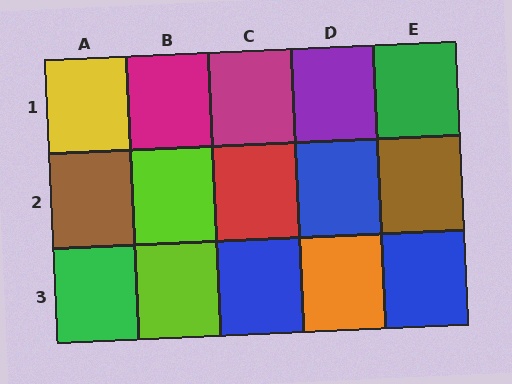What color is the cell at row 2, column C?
Red.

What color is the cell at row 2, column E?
Brown.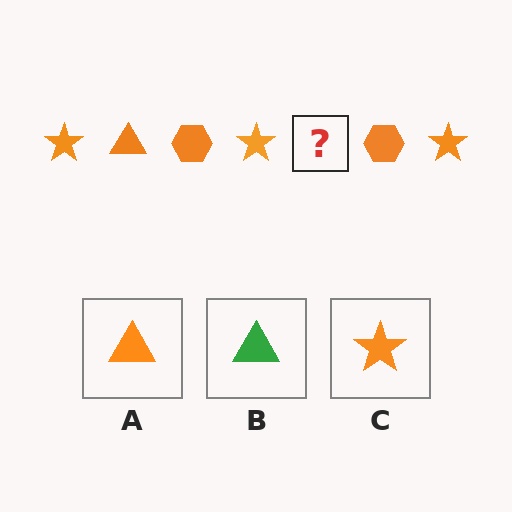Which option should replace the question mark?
Option A.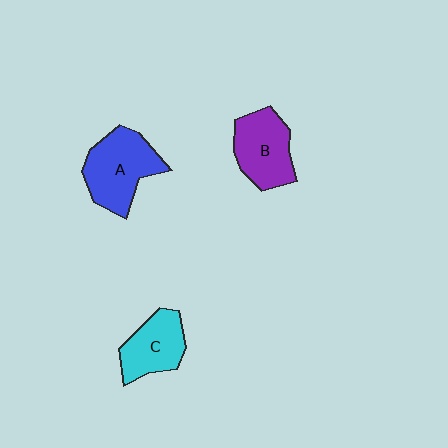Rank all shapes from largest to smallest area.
From largest to smallest: A (blue), B (purple), C (cyan).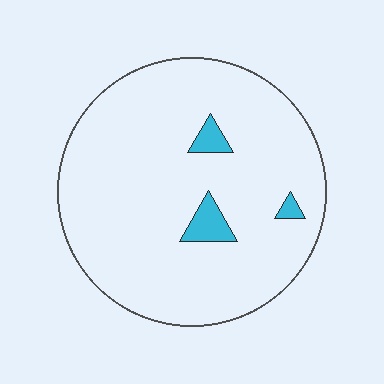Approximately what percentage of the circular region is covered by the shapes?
Approximately 5%.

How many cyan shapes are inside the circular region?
3.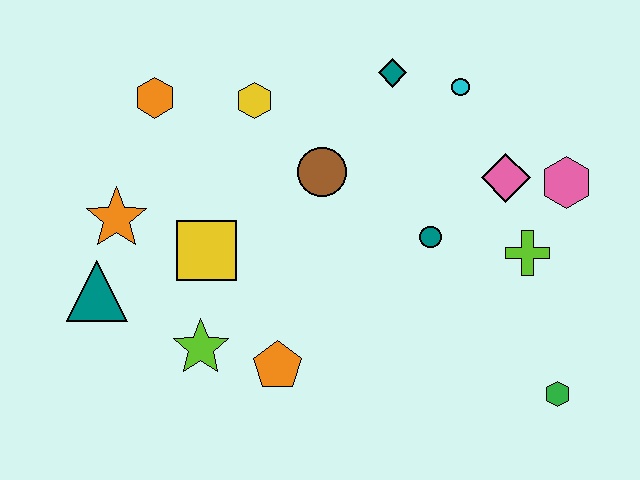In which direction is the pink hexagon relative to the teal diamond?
The pink hexagon is to the right of the teal diamond.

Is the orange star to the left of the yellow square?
Yes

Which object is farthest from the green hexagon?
The orange hexagon is farthest from the green hexagon.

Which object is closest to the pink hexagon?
The pink diamond is closest to the pink hexagon.